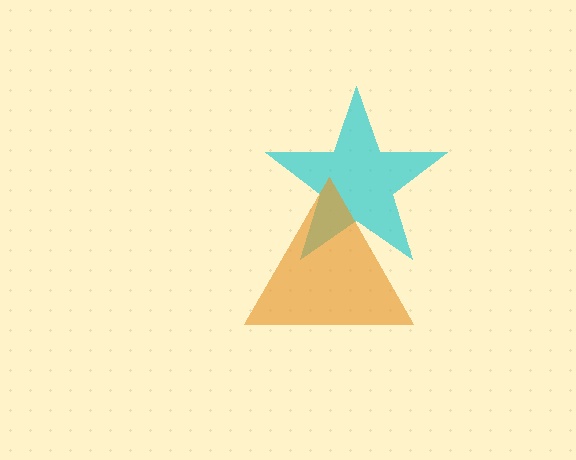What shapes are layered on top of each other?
The layered shapes are: a cyan star, an orange triangle.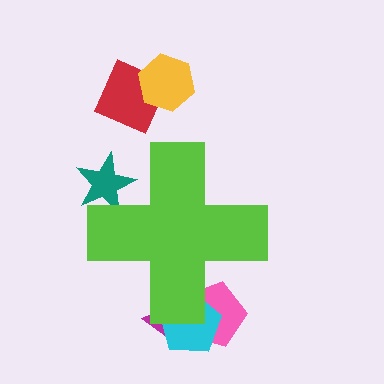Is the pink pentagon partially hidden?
Yes, the pink pentagon is partially hidden behind the lime cross.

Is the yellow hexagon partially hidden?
No, the yellow hexagon is fully visible.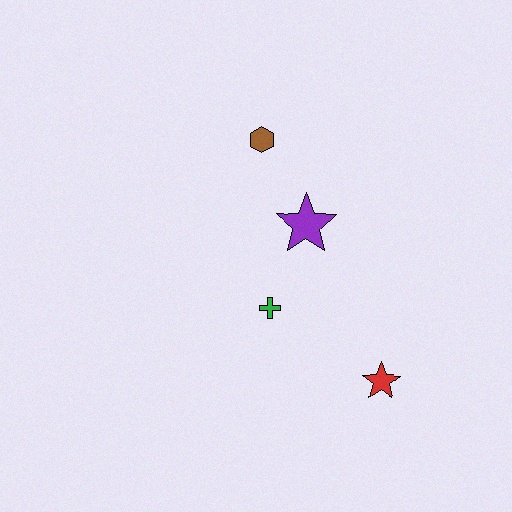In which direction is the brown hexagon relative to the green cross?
The brown hexagon is above the green cross.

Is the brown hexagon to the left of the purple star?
Yes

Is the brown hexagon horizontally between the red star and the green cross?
No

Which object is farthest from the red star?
The brown hexagon is farthest from the red star.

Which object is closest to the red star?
The green cross is closest to the red star.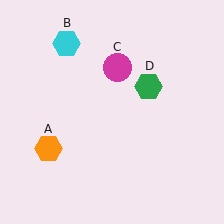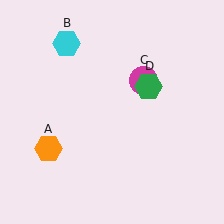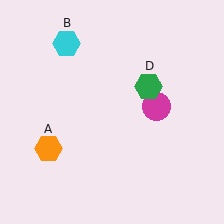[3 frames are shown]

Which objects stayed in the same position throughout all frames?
Orange hexagon (object A) and cyan hexagon (object B) and green hexagon (object D) remained stationary.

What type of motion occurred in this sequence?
The magenta circle (object C) rotated clockwise around the center of the scene.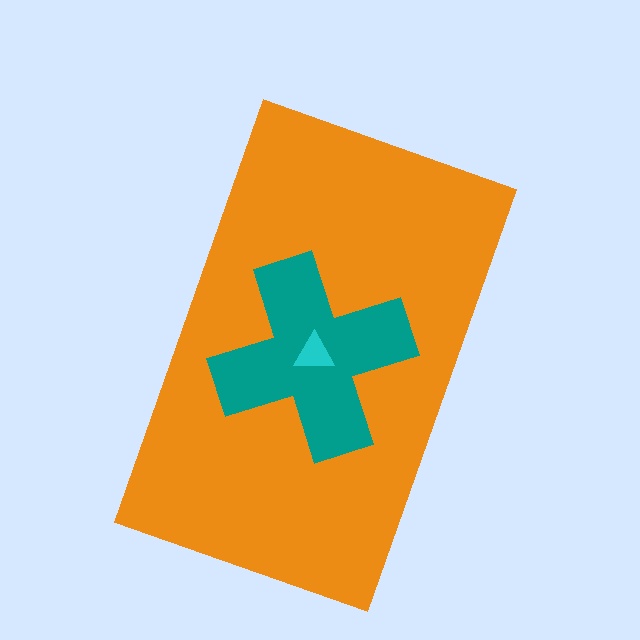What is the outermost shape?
The orange rectangle.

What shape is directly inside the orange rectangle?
The teal cross.